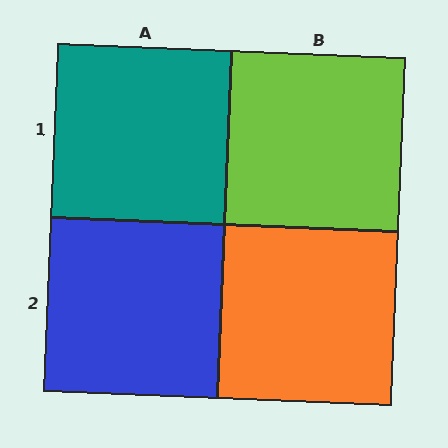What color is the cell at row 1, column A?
Teal.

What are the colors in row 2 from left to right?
Blue, orange.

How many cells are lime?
1 cell is lime.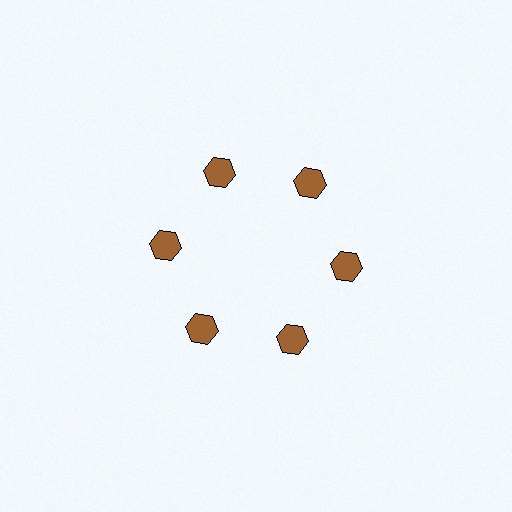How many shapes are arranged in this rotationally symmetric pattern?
There are 6 shapes, arranged in 6 groups of 1.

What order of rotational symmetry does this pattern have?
This pattern has 6-fold rotational symmetry.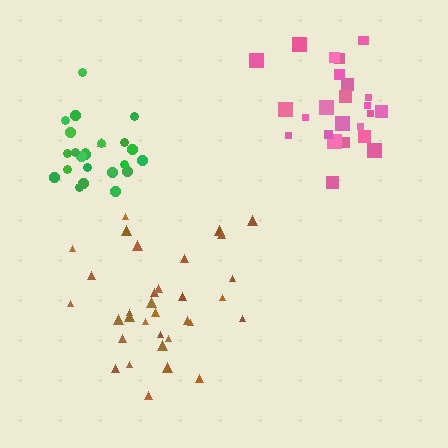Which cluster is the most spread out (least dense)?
Brown.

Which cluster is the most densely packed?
Green.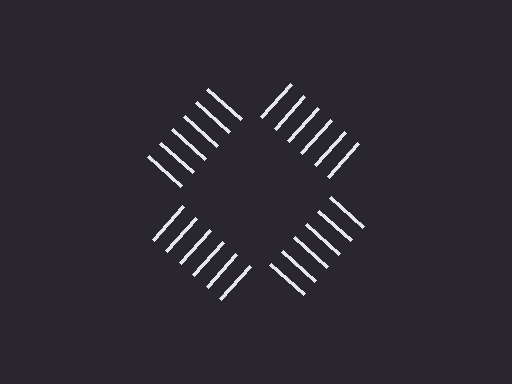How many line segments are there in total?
24 — 6 along each of the 4 edges.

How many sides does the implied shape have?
4 sides — the line-ends trace a square.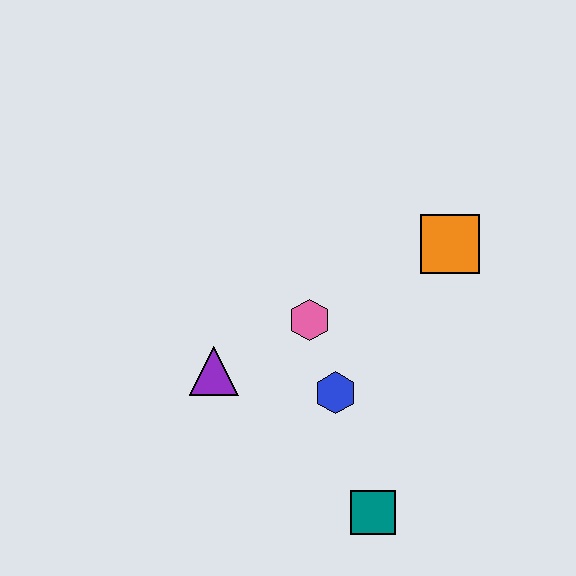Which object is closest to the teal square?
The blue hexagon is closest to the teal square.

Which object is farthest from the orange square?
The teal square is farthest from the orange square.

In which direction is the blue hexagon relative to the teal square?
The blue hexagon is above the teal square.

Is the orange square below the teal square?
No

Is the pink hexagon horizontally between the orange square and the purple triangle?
Yes